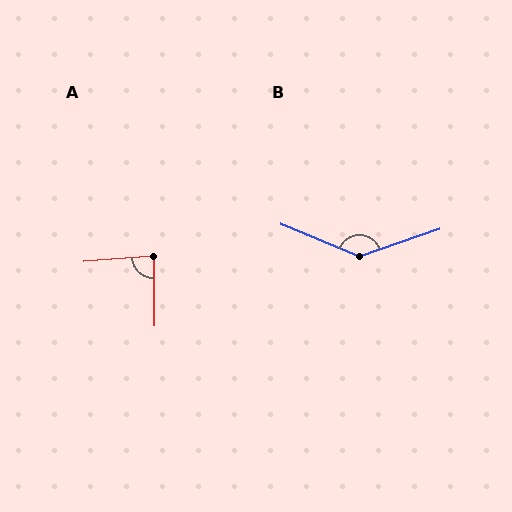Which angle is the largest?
B, at approximately 139 degrees.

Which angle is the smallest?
A, at approximately 86 degrees.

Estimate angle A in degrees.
Approximately 86 degrees.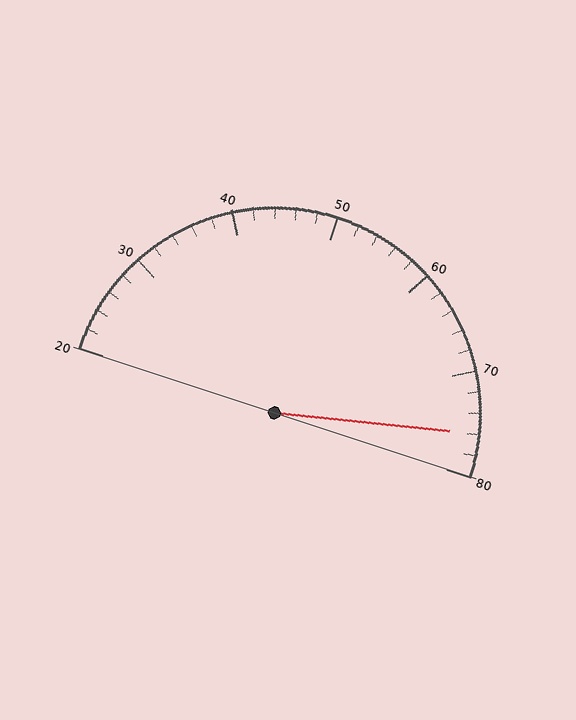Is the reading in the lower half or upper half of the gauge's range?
The reading is in the upper half of the range (20 to 80).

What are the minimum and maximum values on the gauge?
The gauge ranges from 20 to 80.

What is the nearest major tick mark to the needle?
The nearest major tick mark is 80.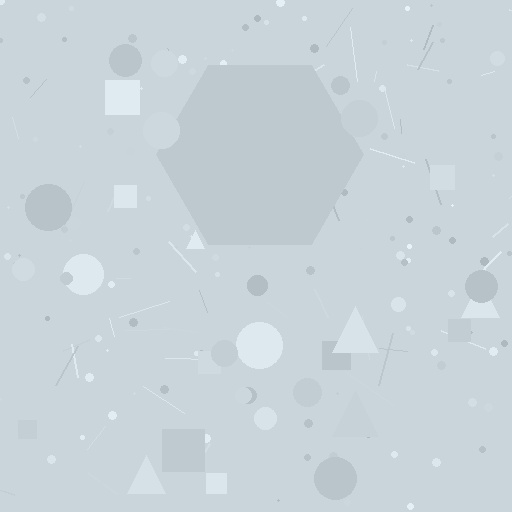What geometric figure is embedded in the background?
A hexagon is embedded in the background.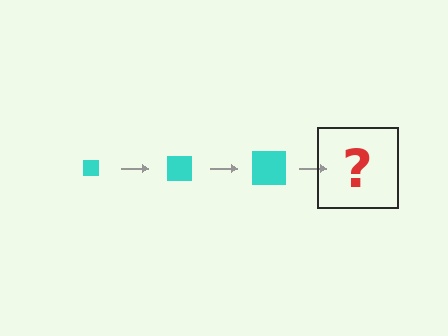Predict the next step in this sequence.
The next step is a cyan square, larger than the previous one.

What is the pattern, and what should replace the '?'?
The pattern is that the square gets progressively larger each step. The '?' should be a cyan square, larger than the previous one.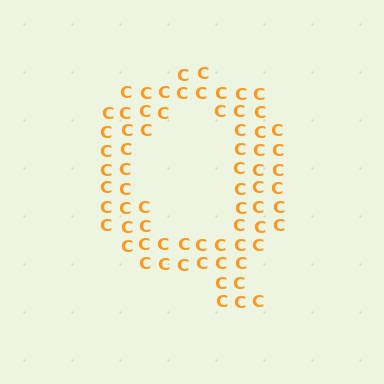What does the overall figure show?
The overall figure shows the letter Q.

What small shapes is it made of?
It is made of small letter C's.